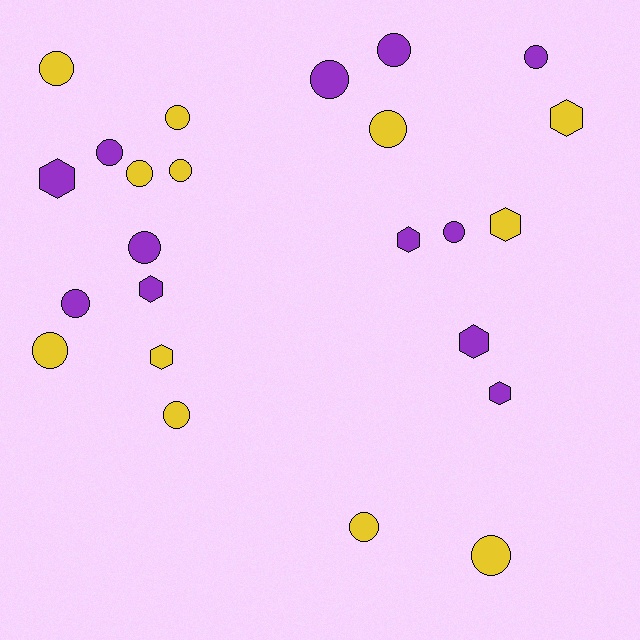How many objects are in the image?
There are 24 objects.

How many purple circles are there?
There are 7 purple circles.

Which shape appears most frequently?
Circle, with 16 objects.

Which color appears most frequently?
Purple, with 12 objects.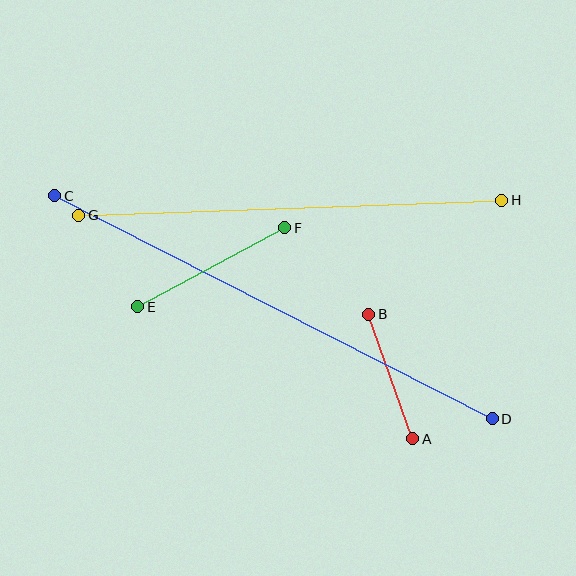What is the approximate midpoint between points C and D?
The midpoint is at approximately (274, 307) pixels.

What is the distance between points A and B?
The distance is approximately 132 pixels.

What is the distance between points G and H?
The distance is approximately 423 pixels.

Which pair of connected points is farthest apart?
Points C and D are farthest apart.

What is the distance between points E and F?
The distance is approximately 167 pixels.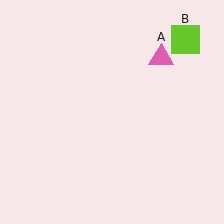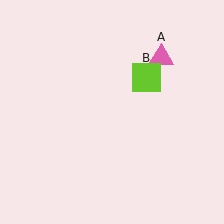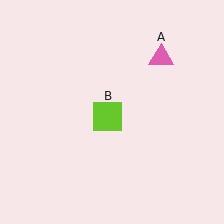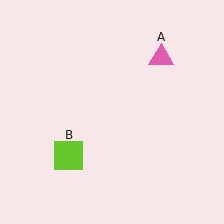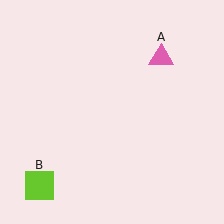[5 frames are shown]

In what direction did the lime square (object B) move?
The lime square (object B) moved down and to the left.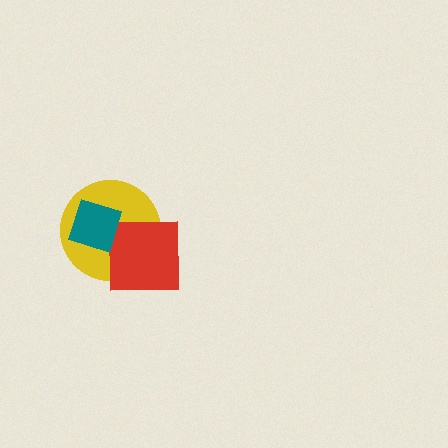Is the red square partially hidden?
Yes, it is partially covered by another shape.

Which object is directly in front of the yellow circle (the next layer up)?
The red square is directly in front of the yellow circle.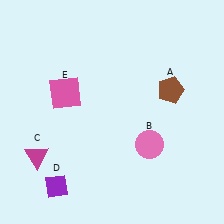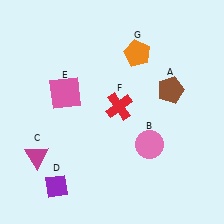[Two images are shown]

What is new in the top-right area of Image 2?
A red cross (F) was added in the top-right area of Image 2.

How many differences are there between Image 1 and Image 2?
There are 2 differences between the two images.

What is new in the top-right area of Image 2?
An orange pentagon (G) was added in the top-right area of Image 2.